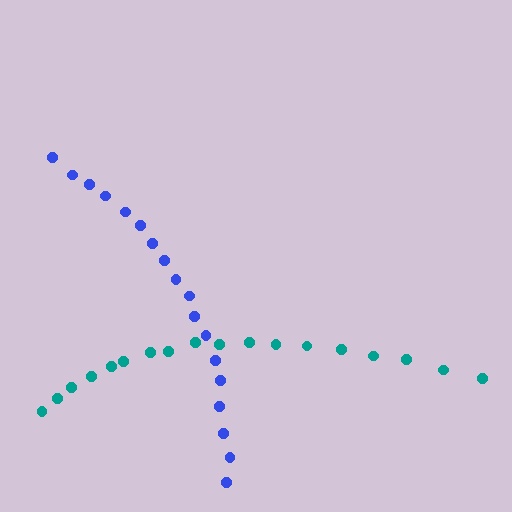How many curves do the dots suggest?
There are 2 distinct paths.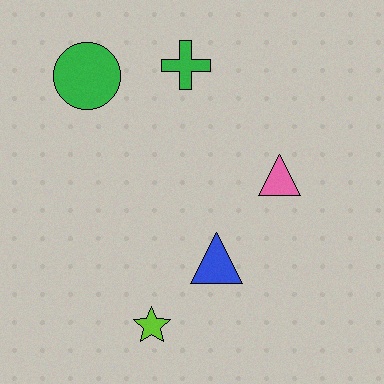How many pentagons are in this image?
There are no pentagons.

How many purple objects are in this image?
There are no purple objects.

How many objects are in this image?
There are 5 objects.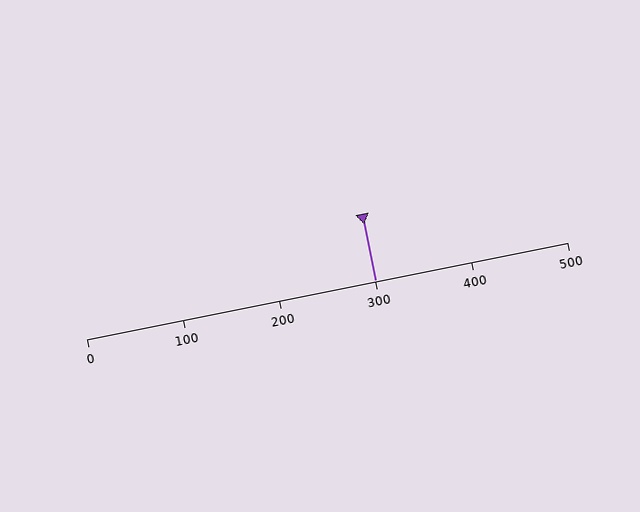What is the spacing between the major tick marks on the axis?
The major ticks are spaced 100 apart.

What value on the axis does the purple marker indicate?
The marker indicates approximately 300.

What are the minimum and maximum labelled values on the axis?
The axis runs from 0 to 500.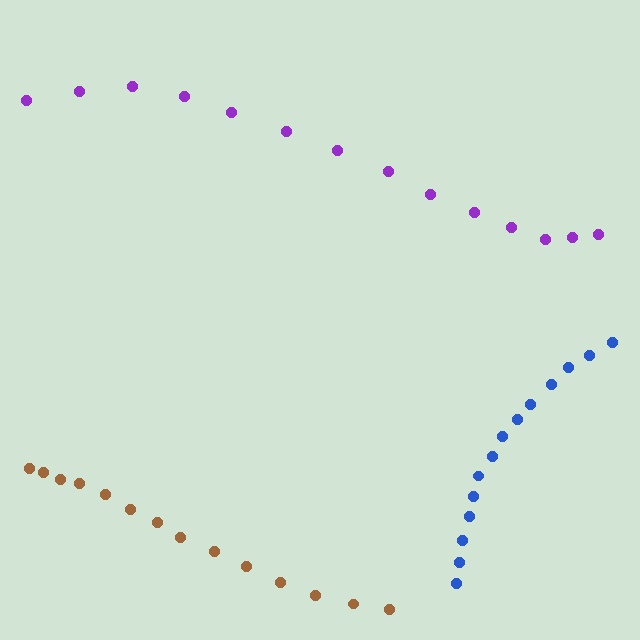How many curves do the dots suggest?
There are 3 distinct paths.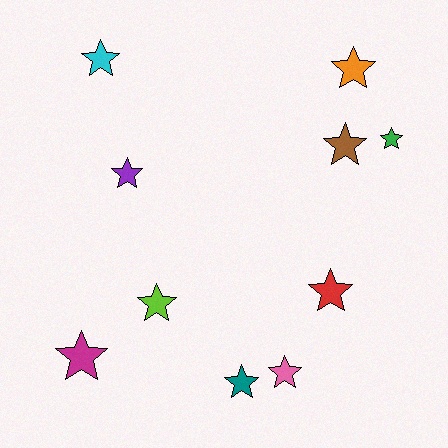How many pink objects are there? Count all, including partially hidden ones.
There is 1 pink object.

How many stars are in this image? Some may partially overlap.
There are 10 stars.